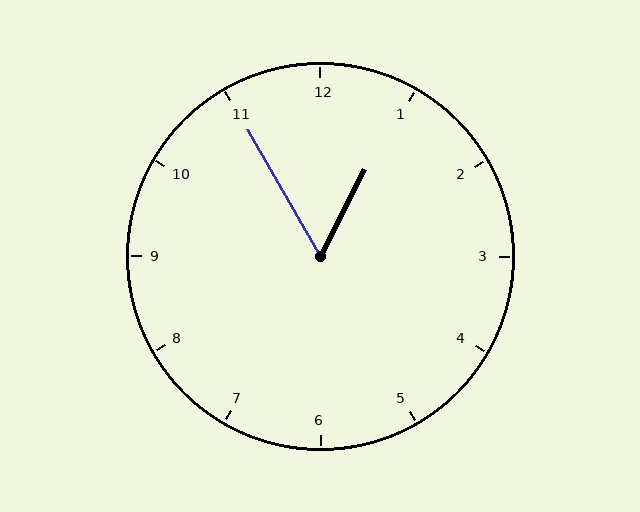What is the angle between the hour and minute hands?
Approximately 58 degrees.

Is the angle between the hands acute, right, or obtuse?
It is acute.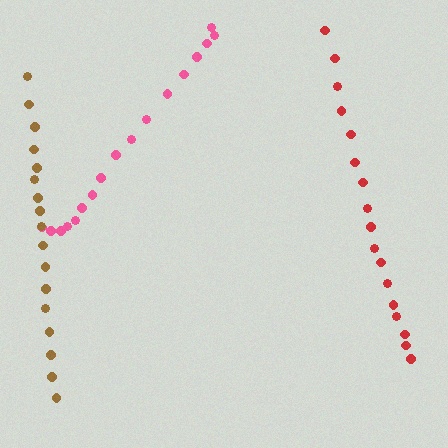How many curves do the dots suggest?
There are 3 distinct paths.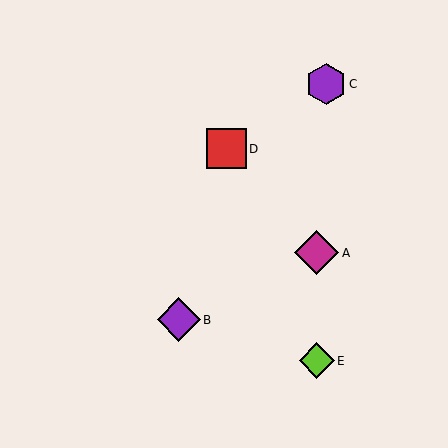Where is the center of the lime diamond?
The center of the lime diamond is at (317, 361).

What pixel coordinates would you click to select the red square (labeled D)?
Click at (226, 149) to select the red square D.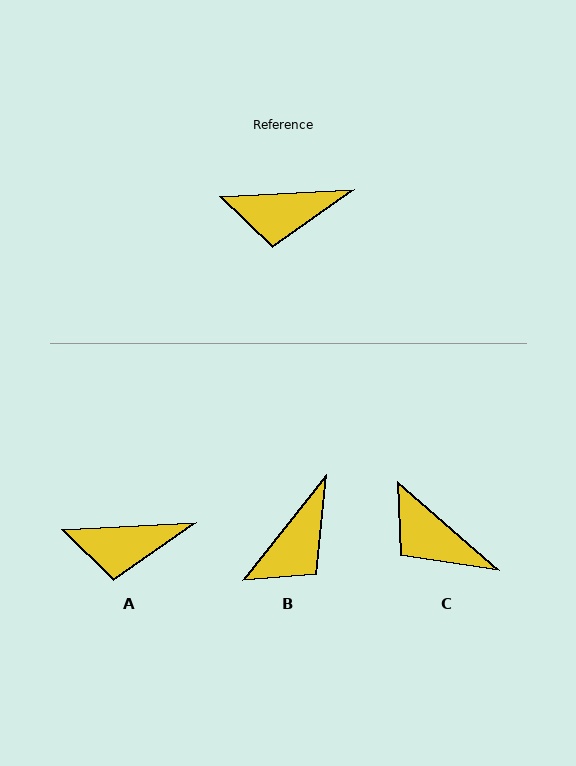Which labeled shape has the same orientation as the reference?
A.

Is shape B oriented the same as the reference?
No, it is off by about 49 degrees.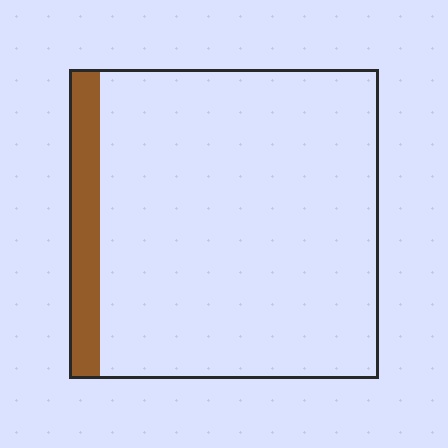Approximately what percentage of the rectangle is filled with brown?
Approximately 10%.